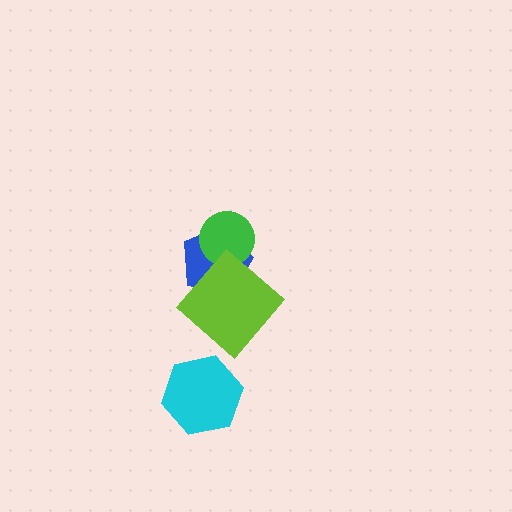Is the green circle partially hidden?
No, no other shape covers it.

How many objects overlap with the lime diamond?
1 object overlaps with the lime diamond.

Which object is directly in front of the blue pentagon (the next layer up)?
The green circle is directly in front of the blue pentagon.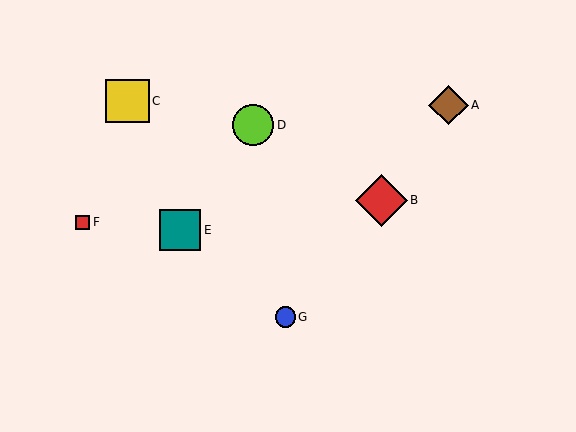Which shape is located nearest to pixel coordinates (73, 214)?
The red square (labeled F) at (83, 222) is nearest to that location.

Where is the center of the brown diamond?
The center of the brown diamond is at (449, 105).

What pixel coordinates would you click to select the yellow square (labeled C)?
Click at (127, 101) to select the yellow square C.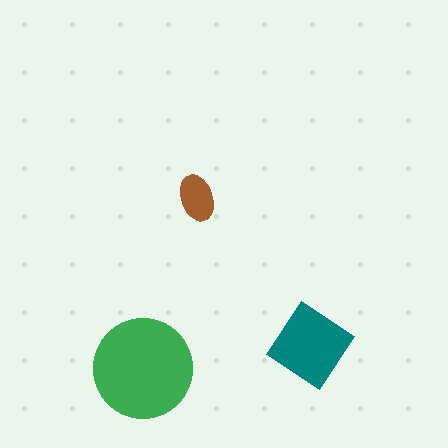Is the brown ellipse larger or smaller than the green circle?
Smaller.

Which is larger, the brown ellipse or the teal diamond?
The teal diamond.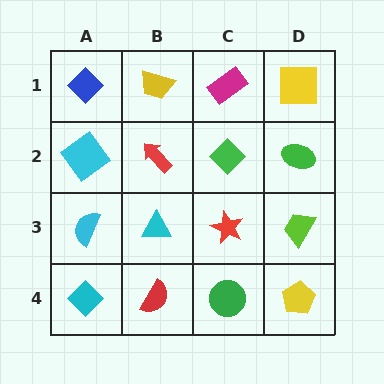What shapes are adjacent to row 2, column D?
A yellow square (row 1, column D), a lime trapezoid (row 3, column D), a green diamond (row 2, column C).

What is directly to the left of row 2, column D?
A green diamond.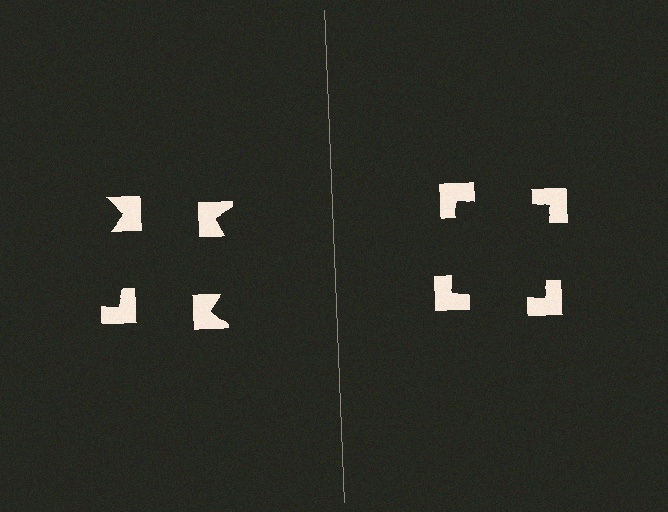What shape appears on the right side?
An illusory square.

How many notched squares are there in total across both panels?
8 — 4 on each side.